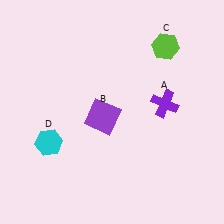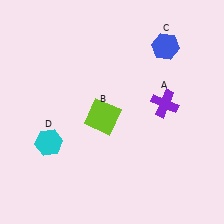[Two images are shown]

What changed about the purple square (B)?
In Image 1, B is purple. In Image 2, it changed to lime.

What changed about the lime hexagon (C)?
In Image 1, C is lime. In Image 2, it changed to blue.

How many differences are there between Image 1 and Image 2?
There are 2 differences between the two images.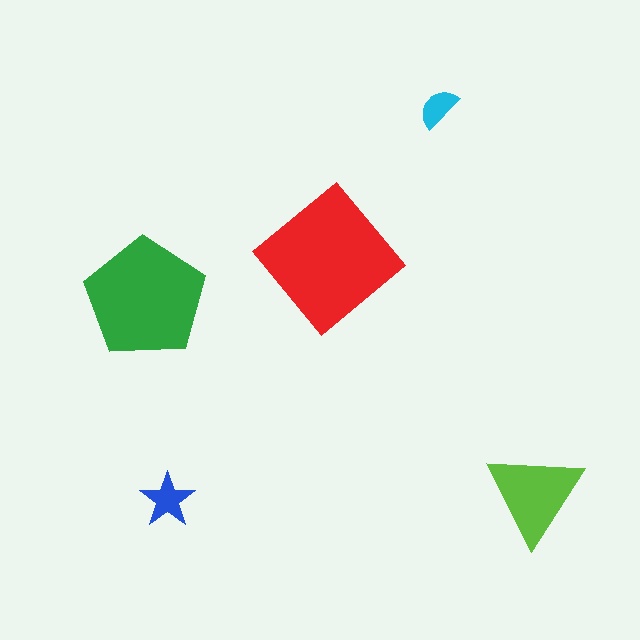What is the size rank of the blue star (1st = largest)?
4th.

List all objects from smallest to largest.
The cyan semicircle, the blue star, the lime triangle, the green pentagon, the red diamond.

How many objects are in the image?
There are 5 objects in the image.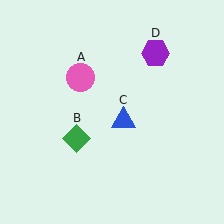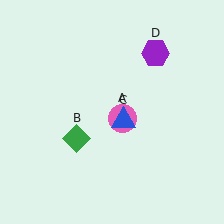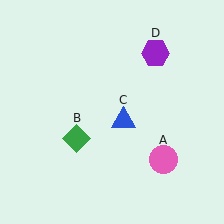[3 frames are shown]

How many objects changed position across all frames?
1 object changed position: pink circle (object A).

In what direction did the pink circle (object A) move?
The pink circle (object A) moved down and to the right.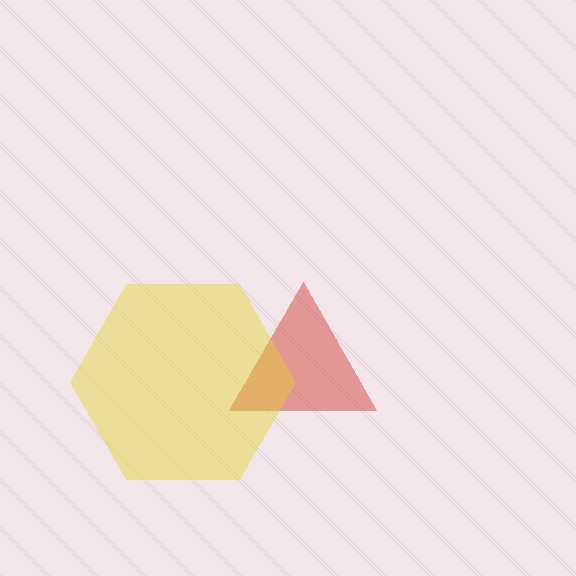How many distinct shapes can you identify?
There are 2 distinct shapes: a red triangle, a yellow hexagon.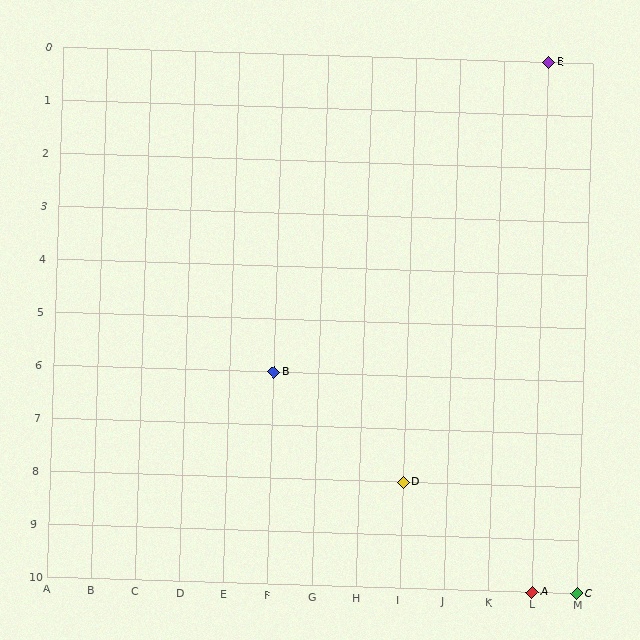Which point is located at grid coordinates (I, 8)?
Point D is at (I, 8).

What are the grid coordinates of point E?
Point E is at grid coordinates (L, 0).